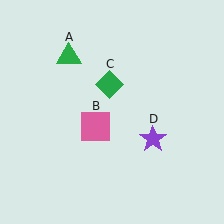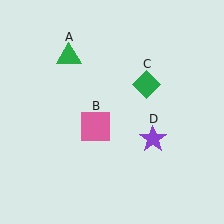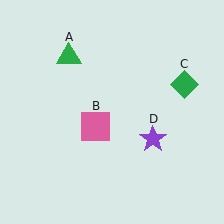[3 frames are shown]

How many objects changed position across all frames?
1 object changed position: green diamond (object C).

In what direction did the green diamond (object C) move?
The green diamond (object C) moved right.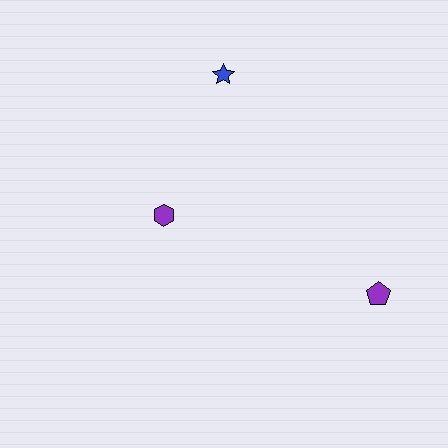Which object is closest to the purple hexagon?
The blue star is closest to the purple hexagon.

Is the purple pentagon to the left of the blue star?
No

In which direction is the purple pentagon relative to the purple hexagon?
The purple pentagon is to the right of the purple hexagon.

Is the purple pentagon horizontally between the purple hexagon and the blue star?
No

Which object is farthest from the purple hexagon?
The purple pentagon is farthest from the purple hexagon.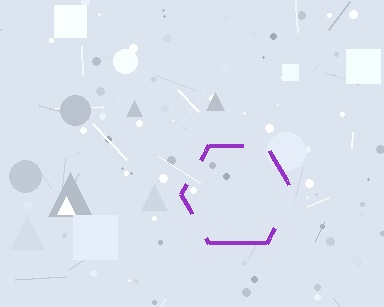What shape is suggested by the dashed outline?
The dashed outline suggests a hexagon.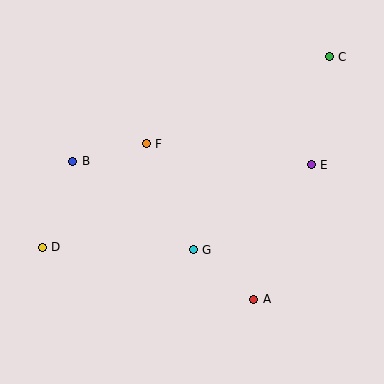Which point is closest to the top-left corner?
Point B is closest to the top-left corner.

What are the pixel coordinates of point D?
Point D is at (42, 247).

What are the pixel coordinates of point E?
Point E is at (311, 165).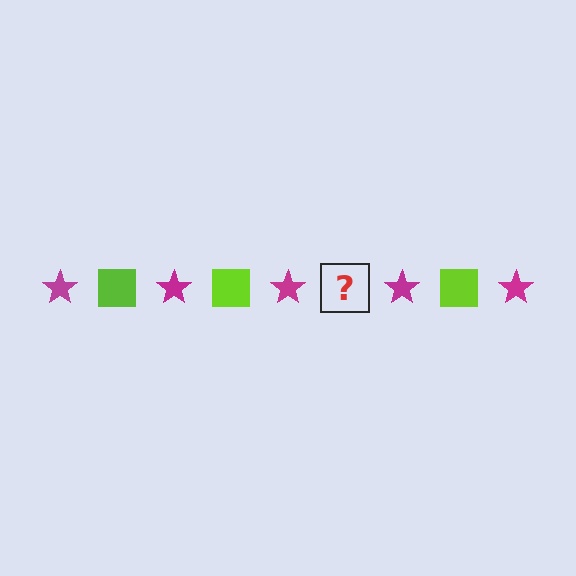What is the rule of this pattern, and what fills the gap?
The rule is that the pattern alternates between magenta star and lime square. The gap should be filled with a lime square.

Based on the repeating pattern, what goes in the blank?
The blank should be a lime square.